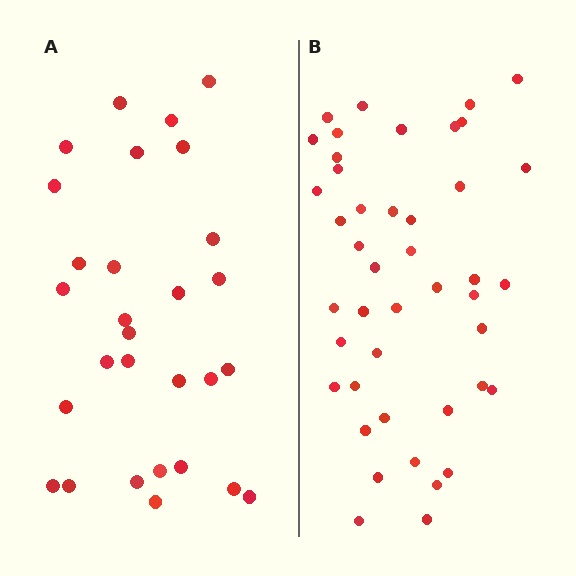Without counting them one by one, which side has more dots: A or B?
Region B (the right region) has more dots.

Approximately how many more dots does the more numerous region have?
Region B has approximately 15 more dots than region A.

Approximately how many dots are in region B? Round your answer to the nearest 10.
About 40 dots. (The exact count is 44, which rounds to 40.)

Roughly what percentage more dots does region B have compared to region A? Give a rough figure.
About 50% more.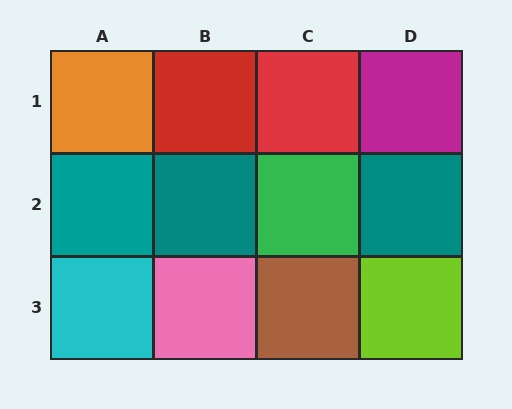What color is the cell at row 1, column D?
Magenta.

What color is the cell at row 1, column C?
Red.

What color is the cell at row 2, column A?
Teal.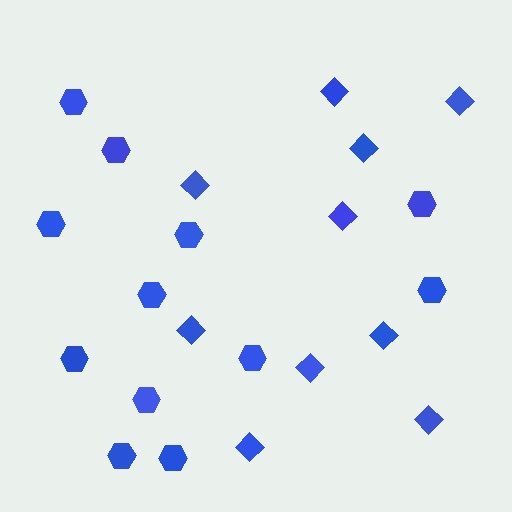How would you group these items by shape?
There are 2 groups: one group of hexagons (12) and one group of diamonds (10).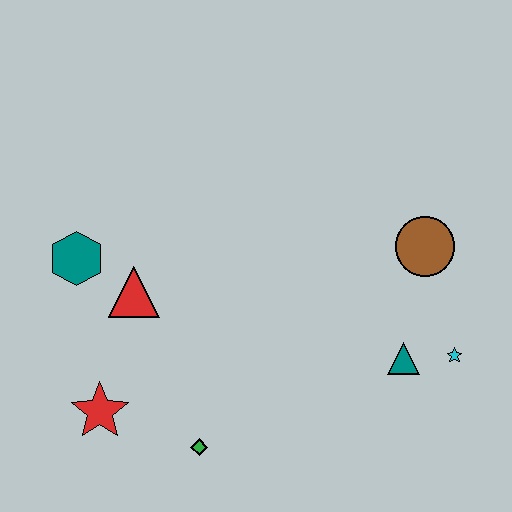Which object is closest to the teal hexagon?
The red triangle is closest to the teal hexagon.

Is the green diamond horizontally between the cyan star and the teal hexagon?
Yes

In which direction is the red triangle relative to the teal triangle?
The red triangle is to the left of the teal triangle.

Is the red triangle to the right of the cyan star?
No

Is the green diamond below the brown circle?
Yes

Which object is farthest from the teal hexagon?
The cyan star is farthest from the teal hexagon.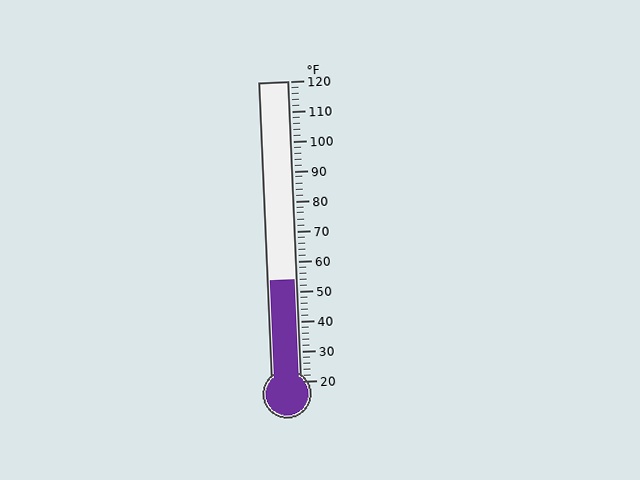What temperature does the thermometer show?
The thermometer shows approximately 54°F.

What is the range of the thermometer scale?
The thermometer scale ranges from 20°F to 120°F.